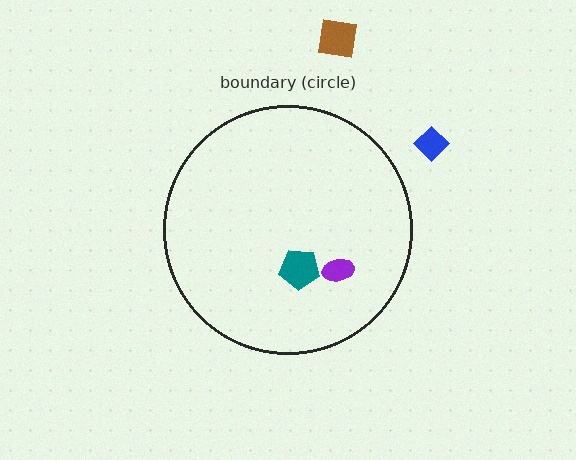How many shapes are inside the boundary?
2 inside, 2 outside.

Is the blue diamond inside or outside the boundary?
Outside.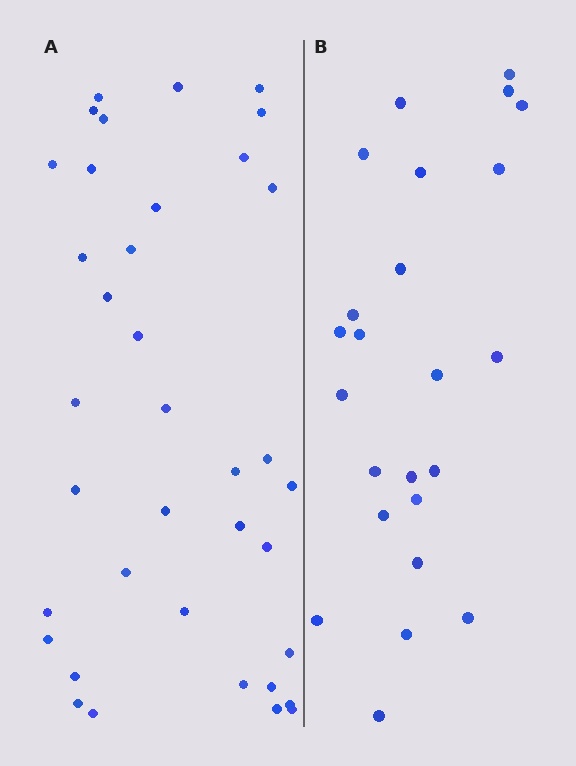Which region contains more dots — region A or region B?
Region A (the left region) has more dots.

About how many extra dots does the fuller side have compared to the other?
Region A has approximately 15 more dots than region B.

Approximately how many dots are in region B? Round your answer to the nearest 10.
About 20 dots. (The exact count is 24, which rounds to 20.)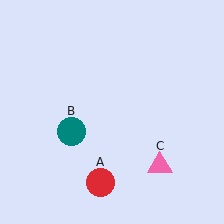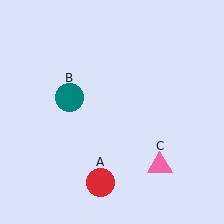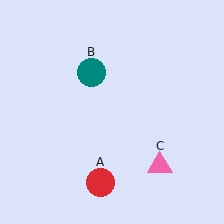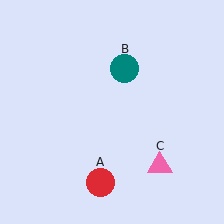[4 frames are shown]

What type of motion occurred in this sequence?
The teal circle (object B) rotated clockwise around the center of the scene.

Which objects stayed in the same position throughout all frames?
Red circle (object A) and pink triangle (object C) remained stationary.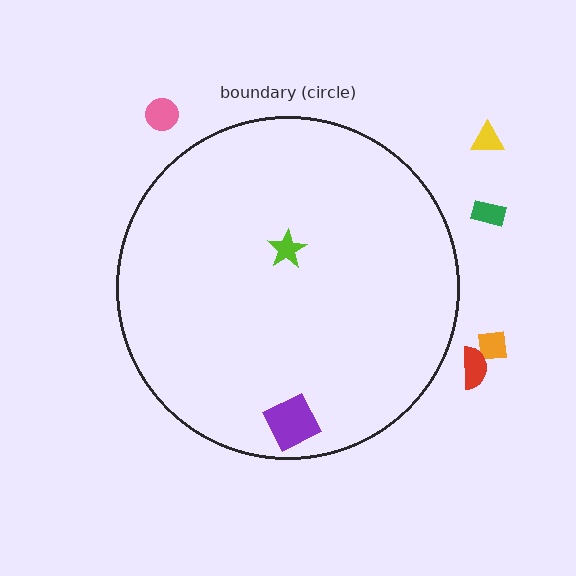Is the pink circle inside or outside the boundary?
Outside.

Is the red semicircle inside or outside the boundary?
Outside.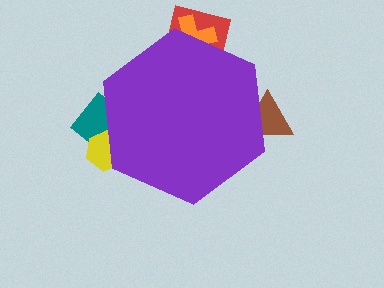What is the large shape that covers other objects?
A purple hexagon.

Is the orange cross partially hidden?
Yes, the orange cross is partially hidden behind the purple hexagon.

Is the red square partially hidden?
Yes, the red square is partially hidden behind the purple hexagon.